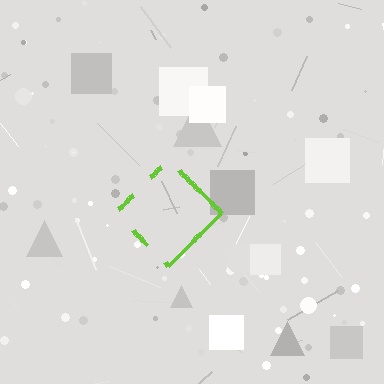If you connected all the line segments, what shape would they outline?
They would outline a diamond.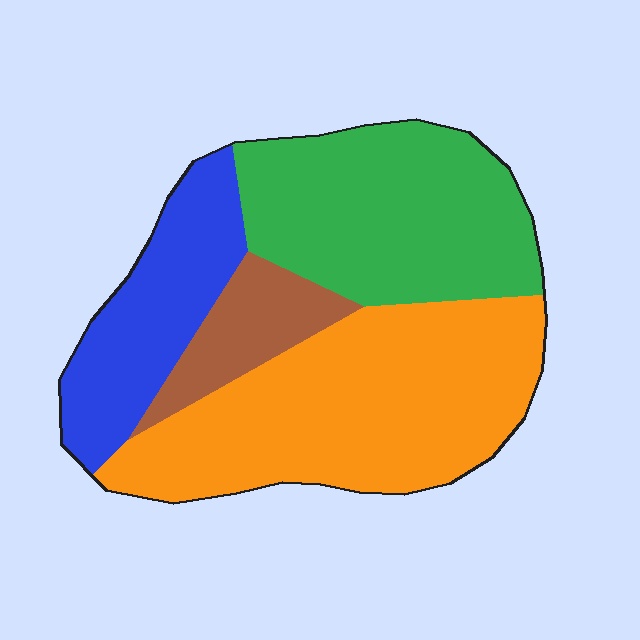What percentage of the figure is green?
Green covers 31% of the figure.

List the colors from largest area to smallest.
From largest to smallest: orange, green, blue, brown.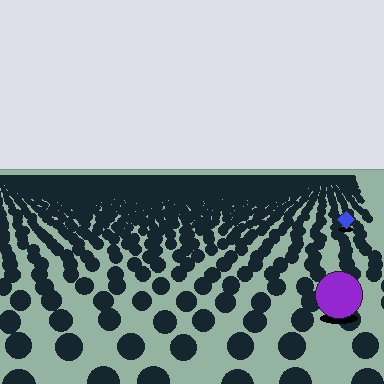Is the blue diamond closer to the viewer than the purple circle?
No. The purple circle is closer — you can tell from the texture gradient: the ground texture is coarser near it.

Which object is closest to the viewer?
The purple circle is closest. The texture marks near it are larger and more spread out.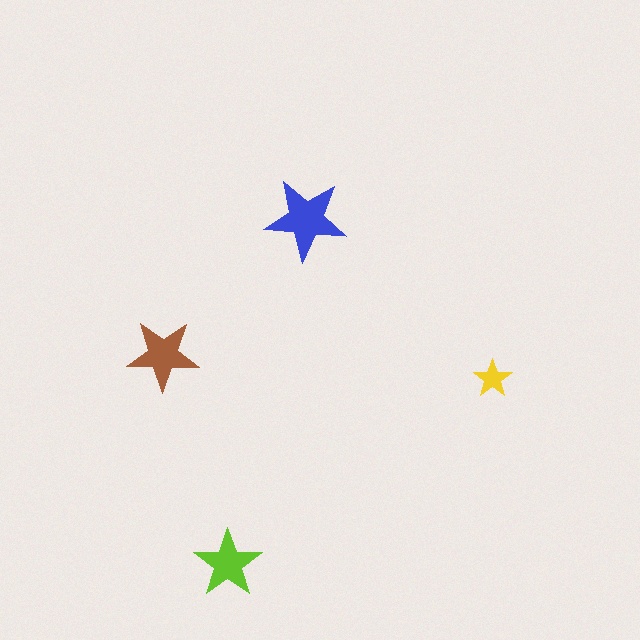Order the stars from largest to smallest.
the blue one, the brown one, the lime one, the yellow one.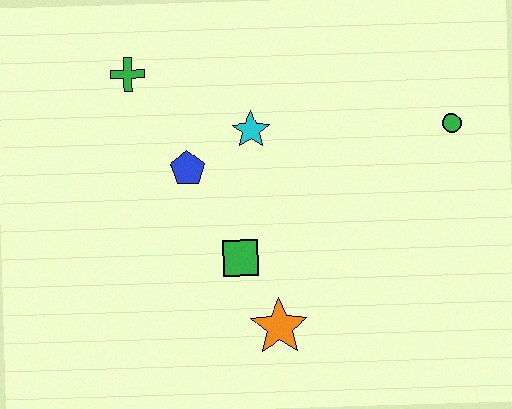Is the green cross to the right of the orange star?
No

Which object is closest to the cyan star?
The blue pentagon is closest to the cyan star.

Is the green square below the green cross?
Yes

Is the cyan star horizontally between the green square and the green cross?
No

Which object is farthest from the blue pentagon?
The green circle is farthest from the blue pentagon.